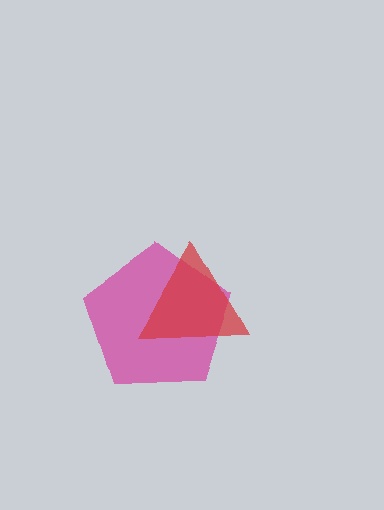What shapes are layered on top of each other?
The layered shapes are: a magenta pentagon, a red triangle.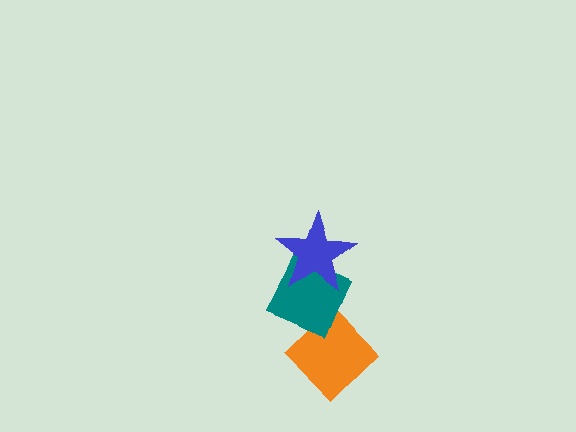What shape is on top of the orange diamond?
The teal diamond is on top of the orange diamond.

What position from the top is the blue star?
The blue star is 1st from the top.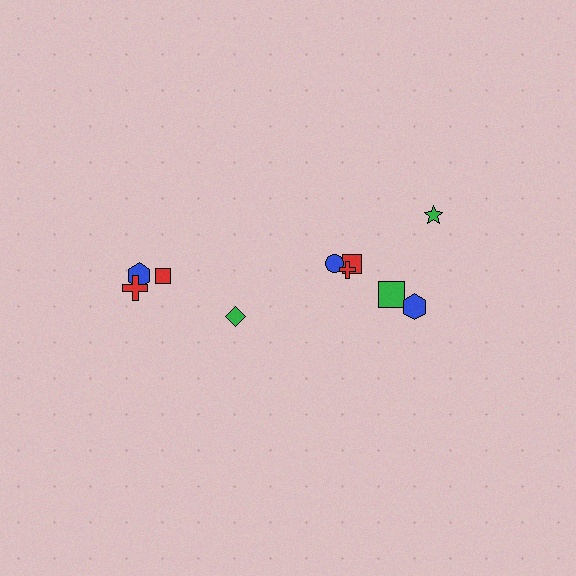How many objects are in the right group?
There are 6 objects.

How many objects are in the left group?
There are 4 objects.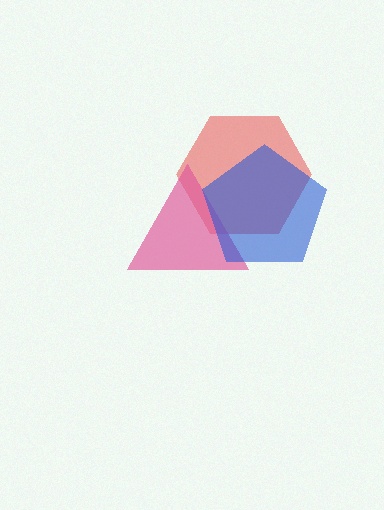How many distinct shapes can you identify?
There are 3 distinct shapes: a red hexagon, a pink triangle, a blue pentagon.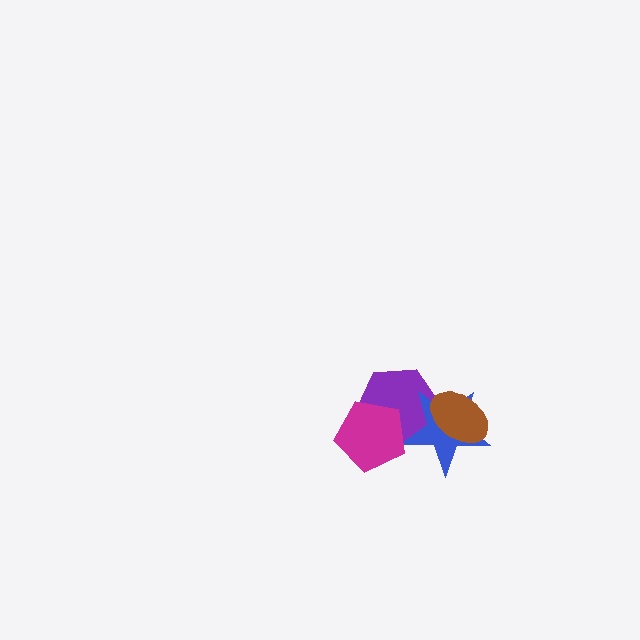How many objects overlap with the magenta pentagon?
2 objects overlap with the magenta pentagon.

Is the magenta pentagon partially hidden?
No, no other shape covers it.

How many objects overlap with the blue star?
3 objects overlap with the blue star.